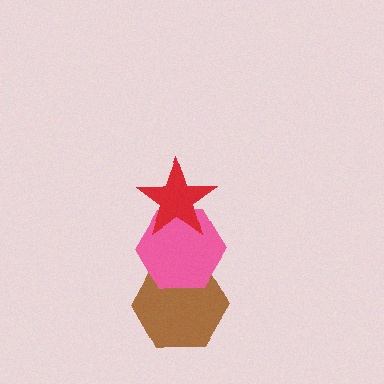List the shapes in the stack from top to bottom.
From top to bottom: the red star, the pink hexagon, the brown hexagon.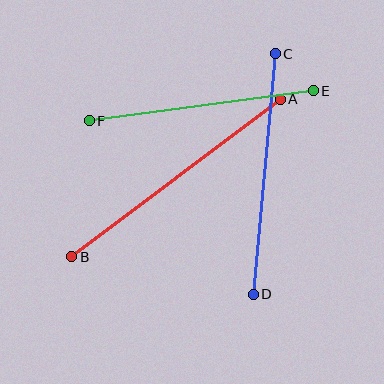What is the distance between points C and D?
The distance is approximately 241 pixels.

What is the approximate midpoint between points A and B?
The midpoint is at approximately (176, 178) pixels.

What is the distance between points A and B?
The distance is approximately 261 pixels.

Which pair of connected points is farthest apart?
Points A and B are farthest apart.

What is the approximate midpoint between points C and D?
The midpoint is at approximately (264, 174) pixels.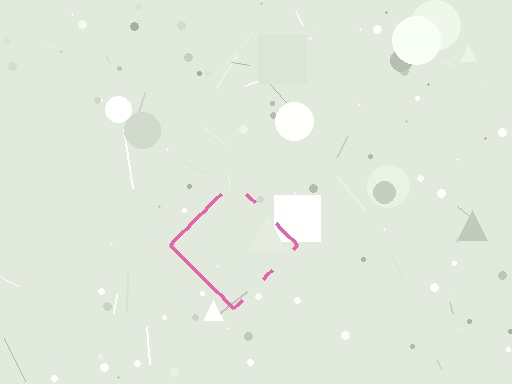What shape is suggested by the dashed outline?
The dashed outline suggests a diamond.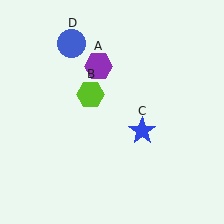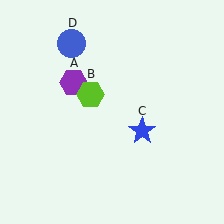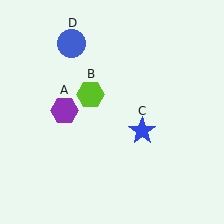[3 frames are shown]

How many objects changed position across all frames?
1 object changed position: purple hexagon (object A).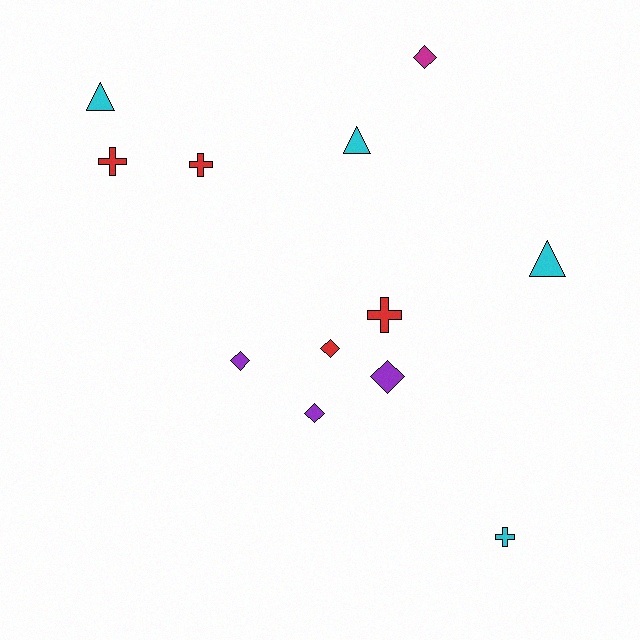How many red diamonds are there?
There is 1 red diamond.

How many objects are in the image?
There are 12 objects.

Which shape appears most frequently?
Diamond, with 5 objects.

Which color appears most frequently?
Red, with 4 objects.